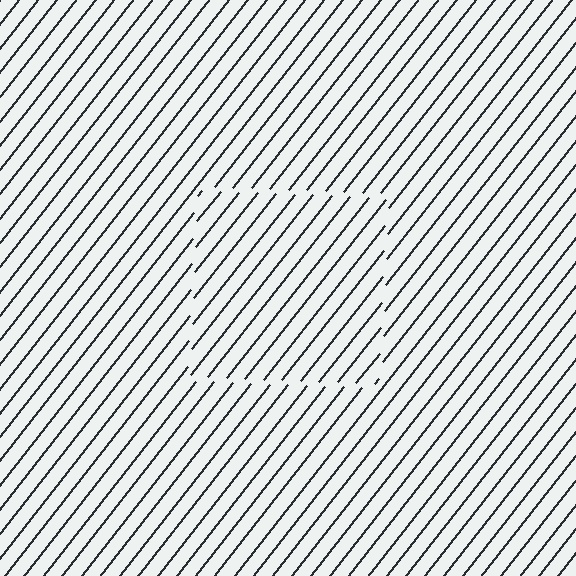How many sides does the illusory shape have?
4 sides — the line-ends trace a square.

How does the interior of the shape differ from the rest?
The interior of the shape contains the same grating, shifted by half a period — the contour is defined by the phase discontinuity where line-ends from the inner and outer gratings abut.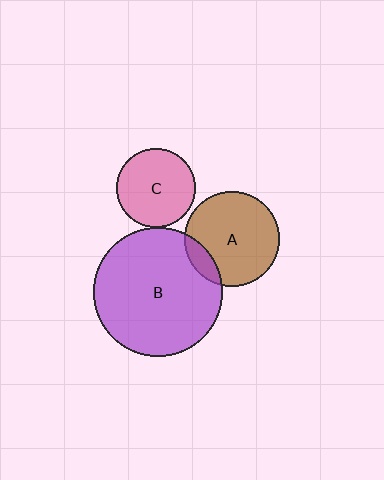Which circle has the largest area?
Circle B (purple).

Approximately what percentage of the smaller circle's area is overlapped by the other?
Approximately 5%.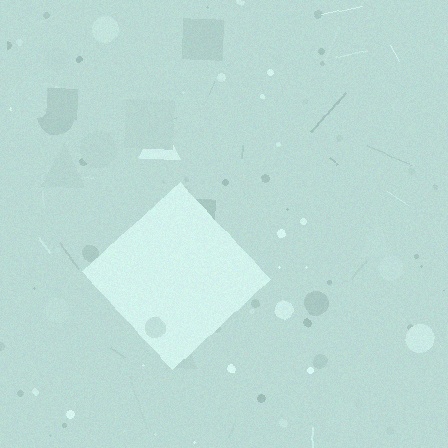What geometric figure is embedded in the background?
A diamond is embedded in the background.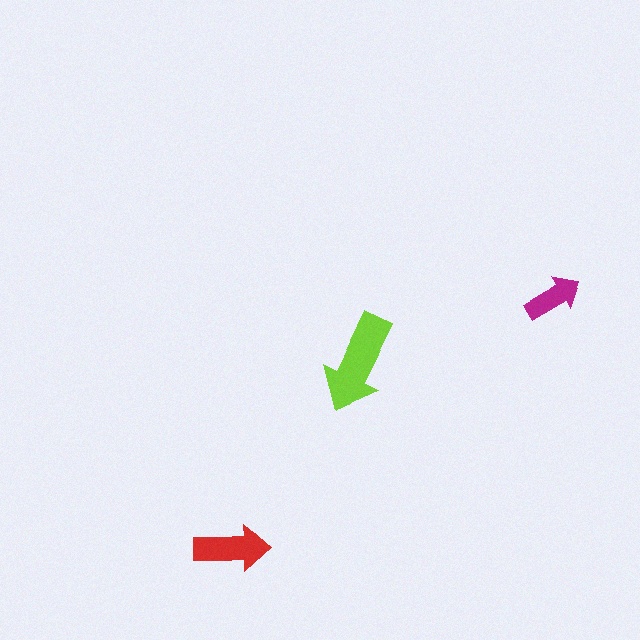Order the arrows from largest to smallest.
the lime one, the red one, the magenta one.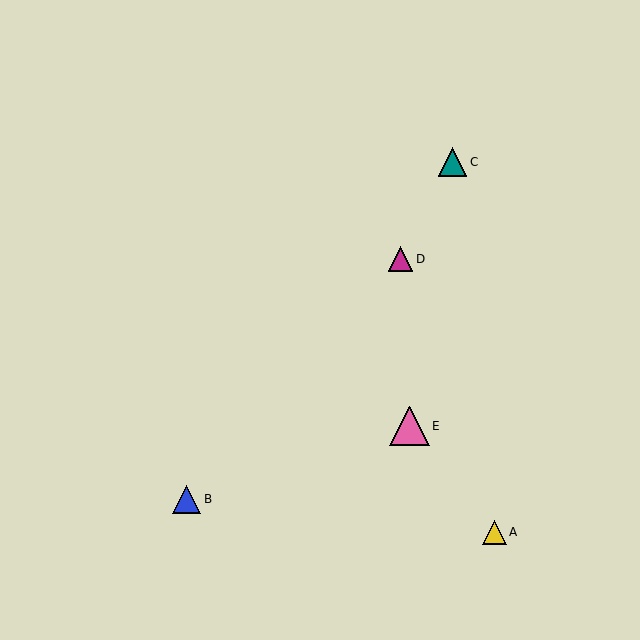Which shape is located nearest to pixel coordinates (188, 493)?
The blue triangle (labeled B) at (187, 499) is nearest to that location.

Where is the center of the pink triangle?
The center of the pink triangle is at (409, 426).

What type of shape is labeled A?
Shape A is a yellow triangle.